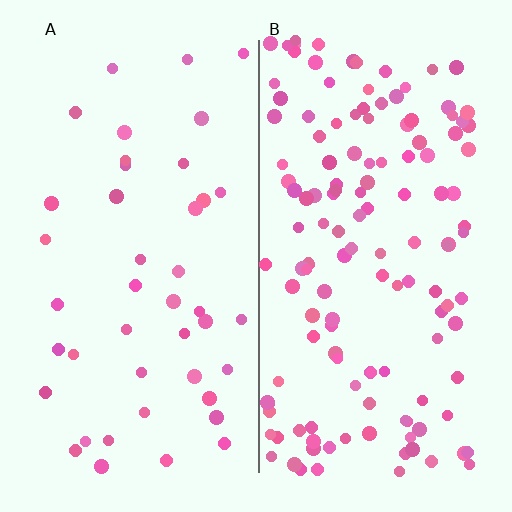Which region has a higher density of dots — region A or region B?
B (the right).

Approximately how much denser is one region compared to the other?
Approximately 3.2× — region B over region A.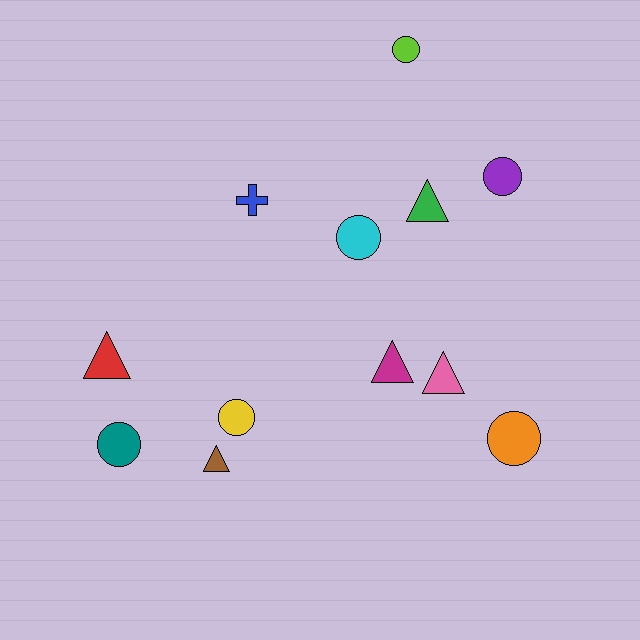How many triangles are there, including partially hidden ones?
There are 5 triangles.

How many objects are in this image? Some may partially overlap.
There are 12 objects.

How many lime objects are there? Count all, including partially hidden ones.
There is 1 lime object.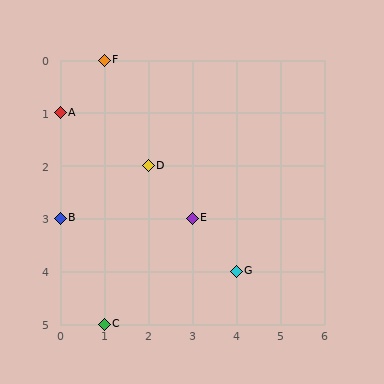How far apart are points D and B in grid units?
Points D and B are 2 columns and 1 row apart (about 2.2 grid units diagonally).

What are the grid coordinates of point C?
Point C is at grid coordinates (1, 5).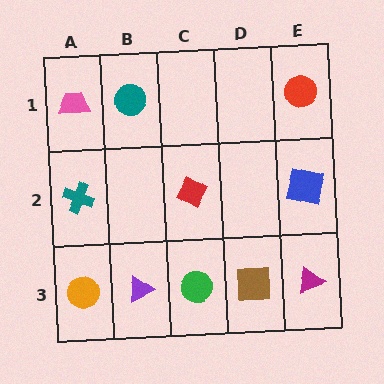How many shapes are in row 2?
3 shapes.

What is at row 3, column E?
A magenta triangle.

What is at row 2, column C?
A red diamond.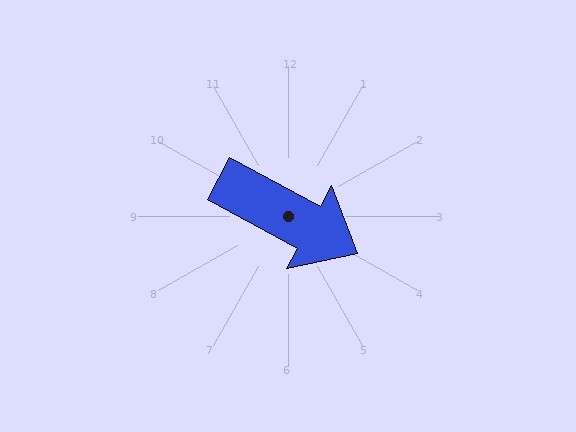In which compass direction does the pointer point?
Southeast.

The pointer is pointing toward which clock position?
Roughly 4 o'clock.